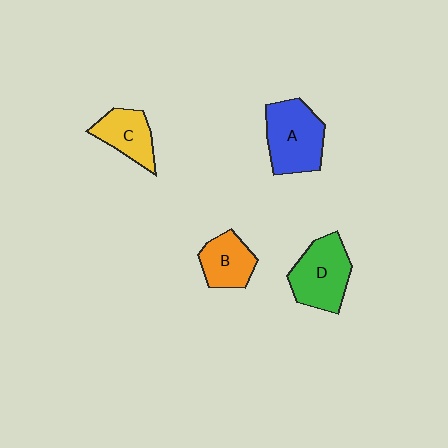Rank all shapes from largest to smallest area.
From largest to smallest: A (blue), D (green), C (yellow), B (orange).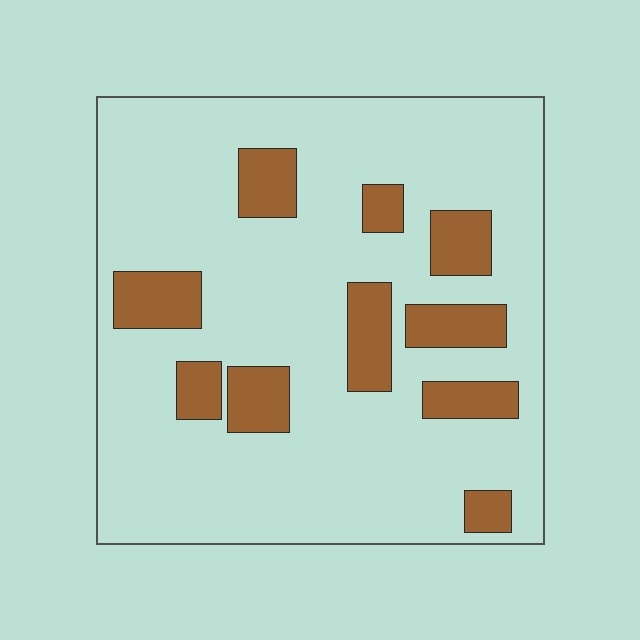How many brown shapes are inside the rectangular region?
10.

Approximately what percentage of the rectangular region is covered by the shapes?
Approximately 20%.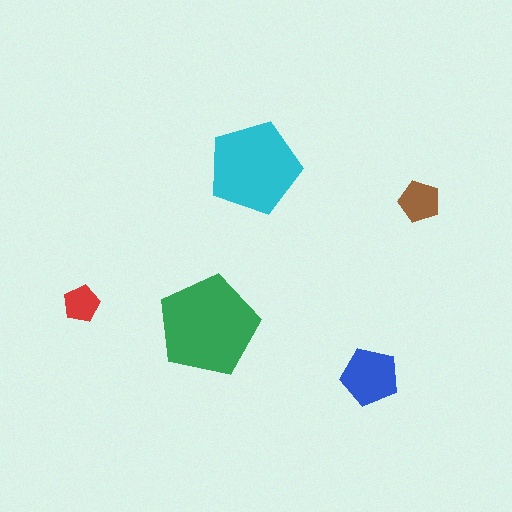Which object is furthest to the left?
The red pentagon is leftmost.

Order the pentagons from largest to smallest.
the green one, the cyan one, the blue one, the brown one, the red one.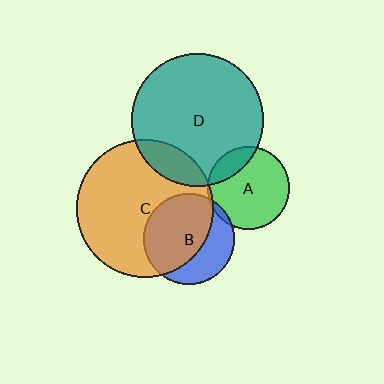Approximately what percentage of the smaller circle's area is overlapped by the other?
Approximately 15%.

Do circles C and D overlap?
Yes.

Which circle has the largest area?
Circle C (orange).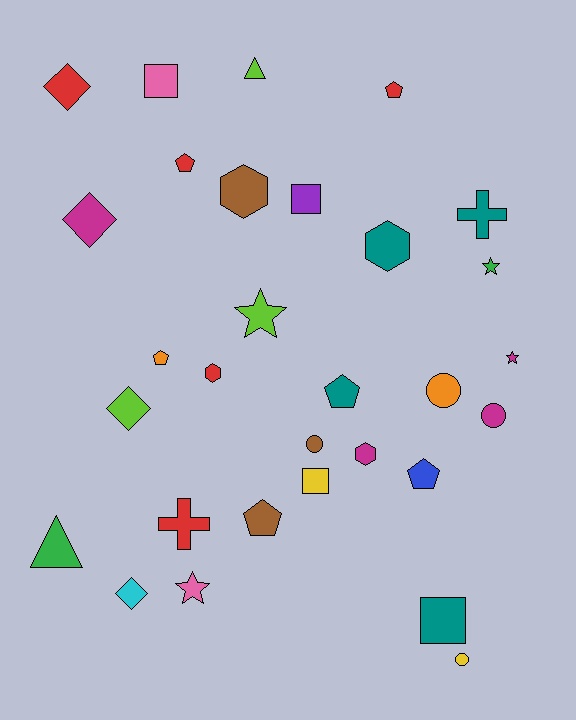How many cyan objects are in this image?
There is 1 cyan object.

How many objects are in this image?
There are 30 objects.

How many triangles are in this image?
There are 2 triangles.